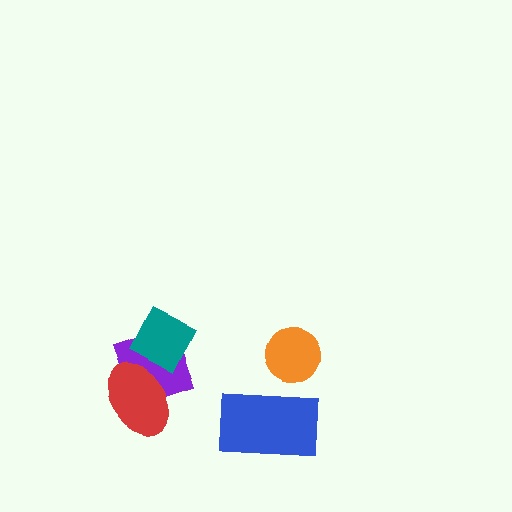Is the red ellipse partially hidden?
Yes, it is partially covered by another shape.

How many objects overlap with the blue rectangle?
0 objects overlap with the blue rectangle.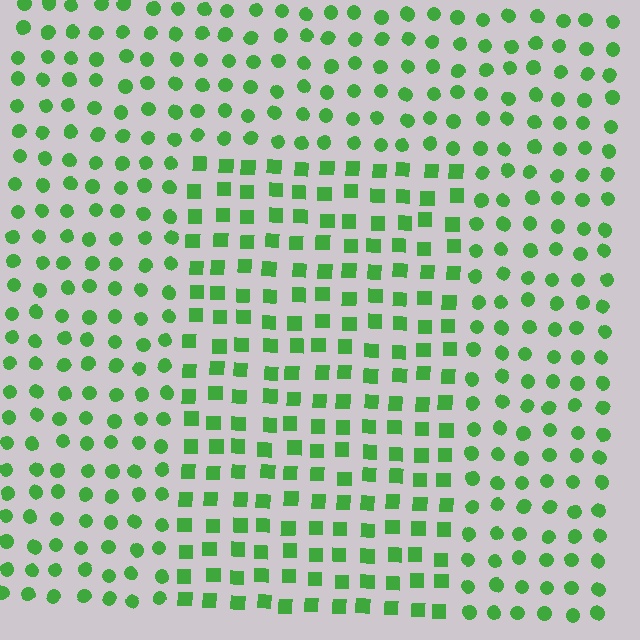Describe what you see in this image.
The image is filled with small green elements arranged in a uniform grid. A rectangle-shaped region contains squares, while the surrounding area contains circles. The boundary is defined purely by the change in element shape.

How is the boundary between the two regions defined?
The boundary is defined by a change in element shape: squares inside vs. circles outside. All elements share the same color and spacing.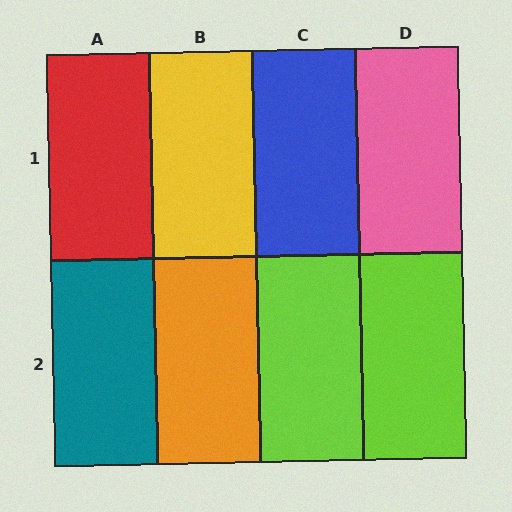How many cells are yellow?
1 cell is yellow.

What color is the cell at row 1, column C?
Blue.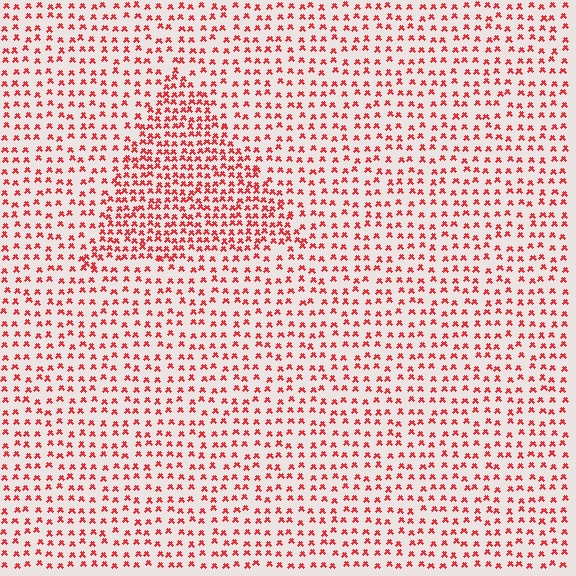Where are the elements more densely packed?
The elements are more densely packed inside the triangle boundary.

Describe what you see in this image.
The image contains small red elements arranged at two different densities. A triangle-shaped region is visible where the elements are more densely packed than the surrounding area.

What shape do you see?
I see a triangle.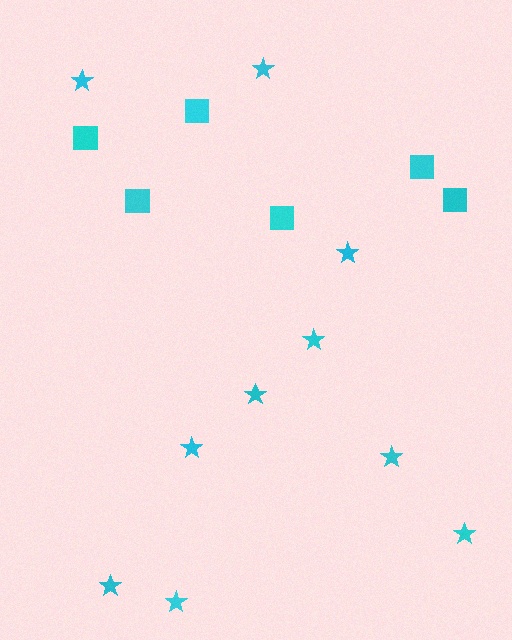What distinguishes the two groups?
There are 2 groups: one group of stars (10) and one group of squares (6).